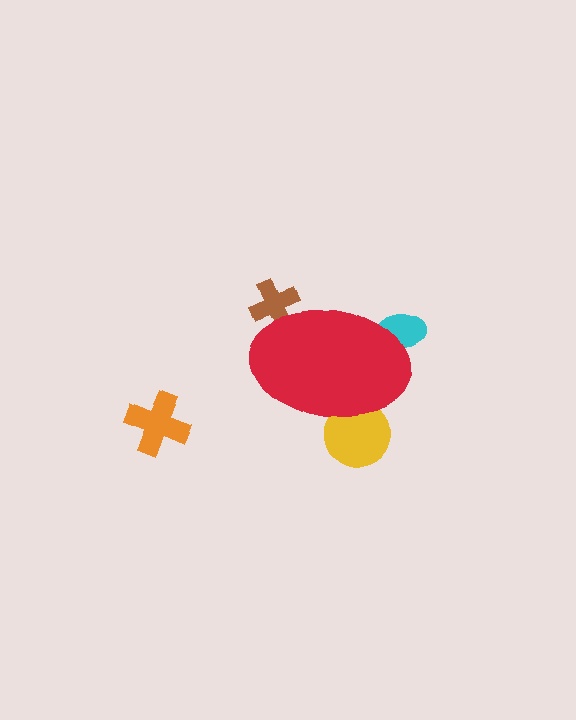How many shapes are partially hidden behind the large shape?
3 shapes are partially hidden.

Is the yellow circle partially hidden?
Yes, the yellow circle is partially hidden behind the red ellipse.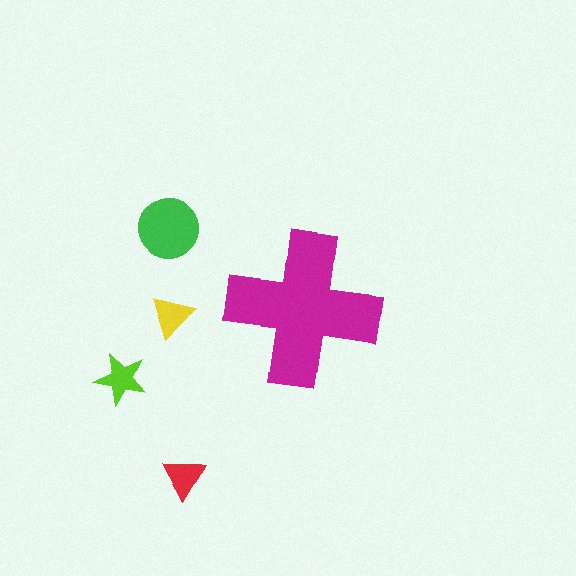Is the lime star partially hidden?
No, the lime star is fully visible.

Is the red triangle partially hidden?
No, the red triangle is fully visible.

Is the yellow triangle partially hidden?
No, the yellow triangle is fully visible.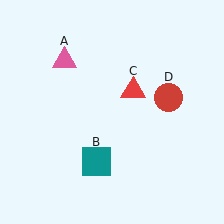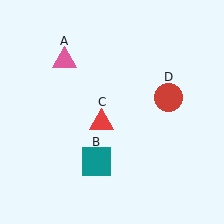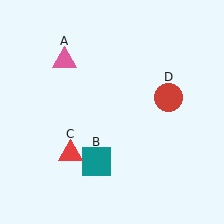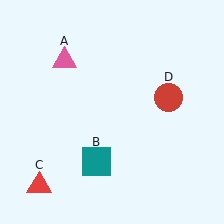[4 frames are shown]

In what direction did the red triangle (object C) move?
The red triangle (object C) moved down and to the left.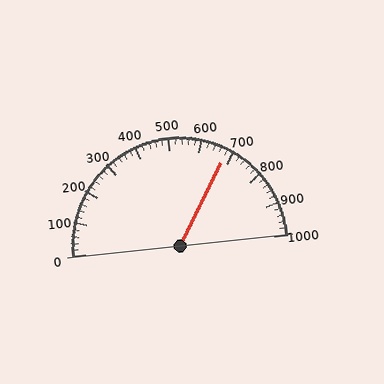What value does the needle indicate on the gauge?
The needle indicates approximately 680.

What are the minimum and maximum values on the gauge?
The gauge ranges from 0 to 1000.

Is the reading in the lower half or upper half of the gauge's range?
The reading is in the upper half of the range (0 to 1000).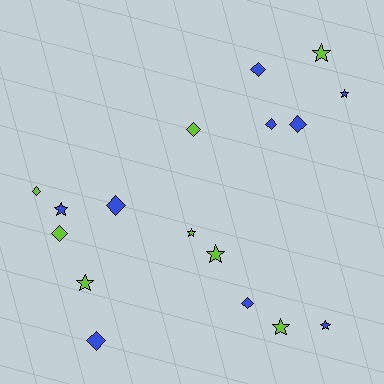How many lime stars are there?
There are 5 lime stars.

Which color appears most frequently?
Blue, with 9 objects.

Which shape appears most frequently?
Diamond, with 9 objects.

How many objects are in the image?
There are 17 objects.